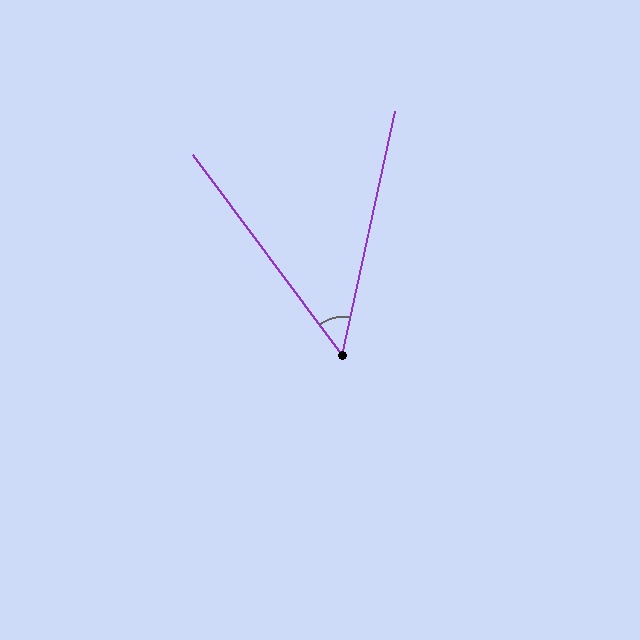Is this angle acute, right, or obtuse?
It is acute.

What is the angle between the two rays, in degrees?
Approximately 49 degrees.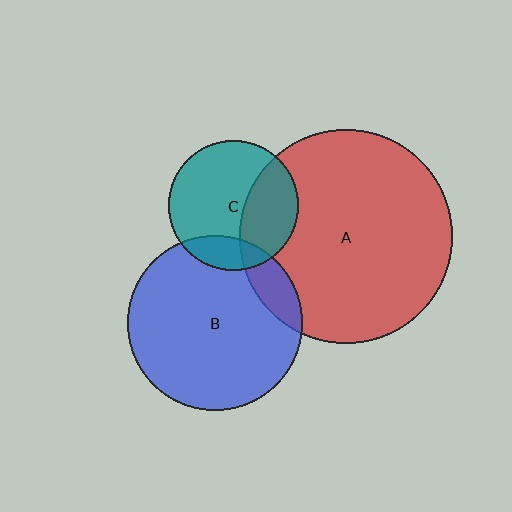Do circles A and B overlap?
Yes.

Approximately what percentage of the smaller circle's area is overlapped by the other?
Approximately 10%.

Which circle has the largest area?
Circle A (red).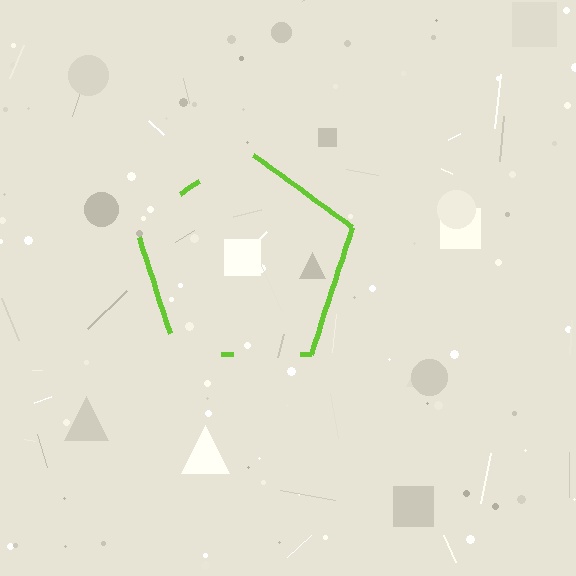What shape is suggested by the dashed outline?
The dashed outline suggests a pentagon.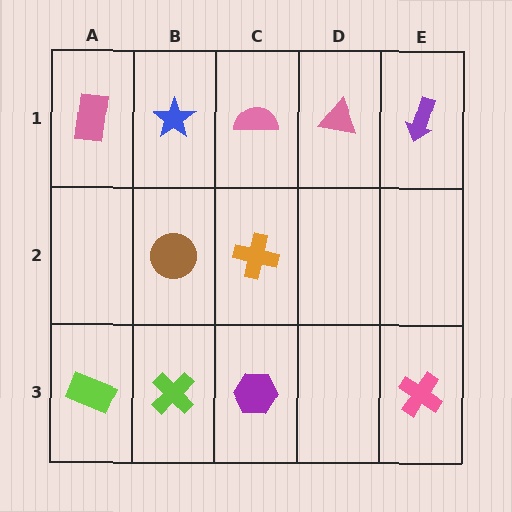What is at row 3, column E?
A pink cross.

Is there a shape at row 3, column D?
No, that cell is empty.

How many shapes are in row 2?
2 shapes.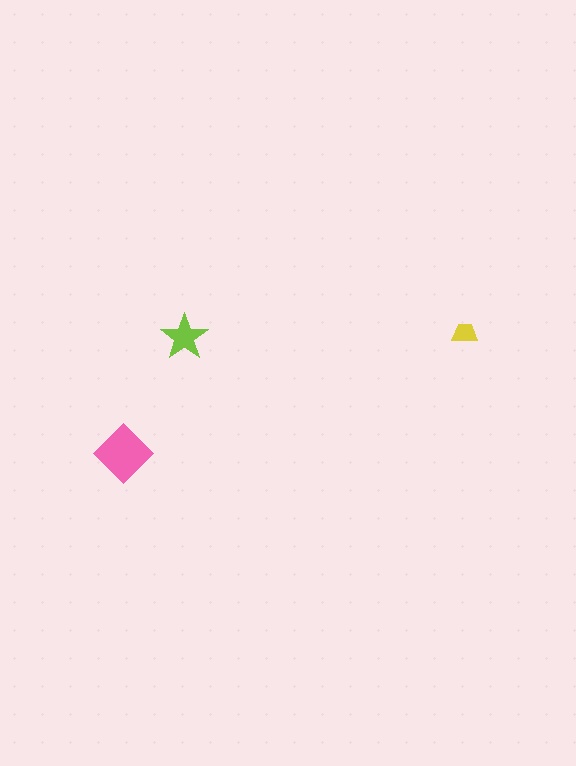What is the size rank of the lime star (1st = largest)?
2nd.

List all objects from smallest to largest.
The yellow trapezoid, the lime star, the pink diamond.